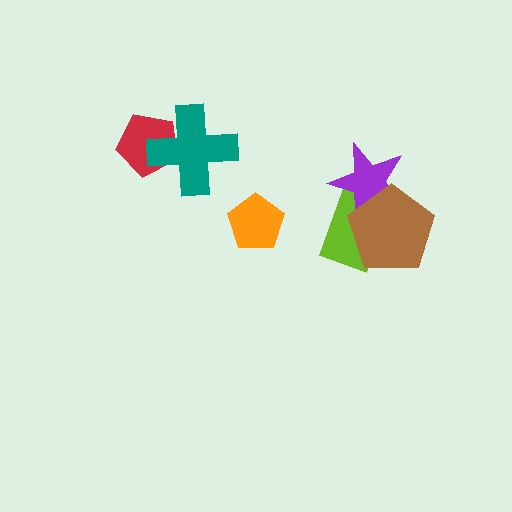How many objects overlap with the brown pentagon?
2 objects overlap with the brown pentagon.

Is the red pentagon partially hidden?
Yes, it is partially covered by another shape.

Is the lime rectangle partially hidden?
Yes, it is partially covered by another shape.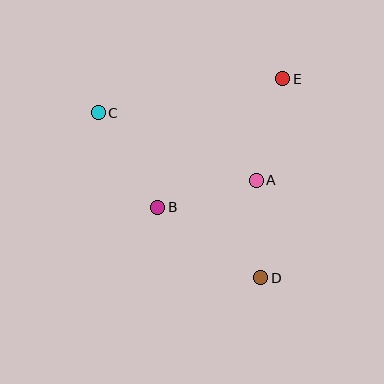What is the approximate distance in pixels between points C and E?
The distance between C and E is approximately 187 pixels.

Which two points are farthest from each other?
Points C and D are farthest from each other.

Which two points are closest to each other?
Points A and D are closest to each other.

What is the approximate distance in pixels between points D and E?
The distance between D and E is approximately 200 pixels.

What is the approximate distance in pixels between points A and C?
The distance between A and C is approximately 172 pixels.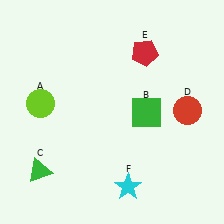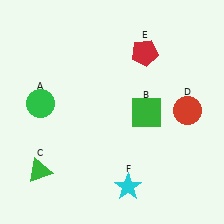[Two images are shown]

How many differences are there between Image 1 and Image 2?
There is 1 difference between the two images.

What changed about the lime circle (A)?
In Image 1, A is lime. In Image 2, it changed to green.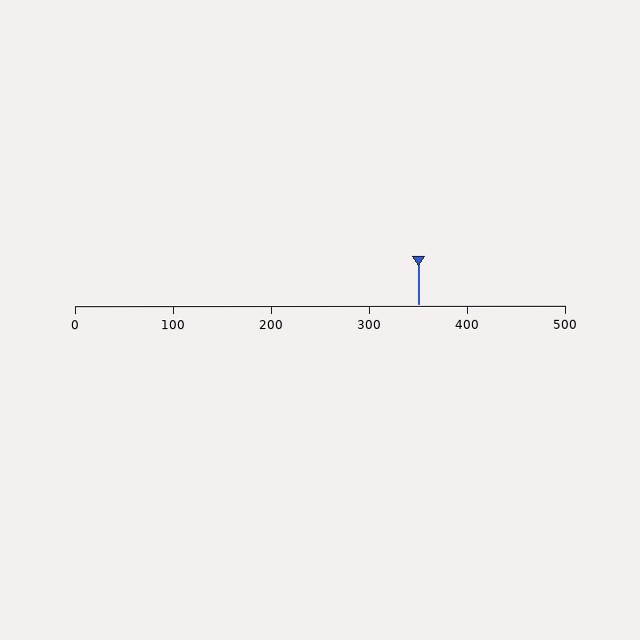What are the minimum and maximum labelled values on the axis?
The axis runs from 0 to 500.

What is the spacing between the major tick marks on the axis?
The major ticks are spaced 100 apart.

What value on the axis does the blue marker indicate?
The marker indicates approximately 350.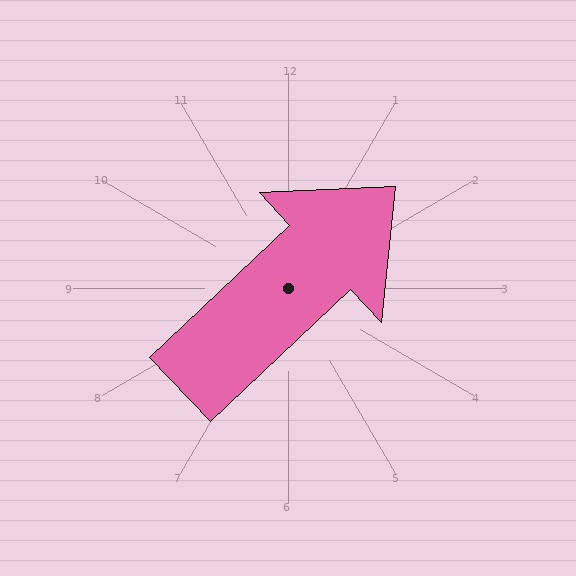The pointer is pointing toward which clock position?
Roughly 2 o'clock.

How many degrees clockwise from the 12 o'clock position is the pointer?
Approximately 47 degrees.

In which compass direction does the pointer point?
Northeast.